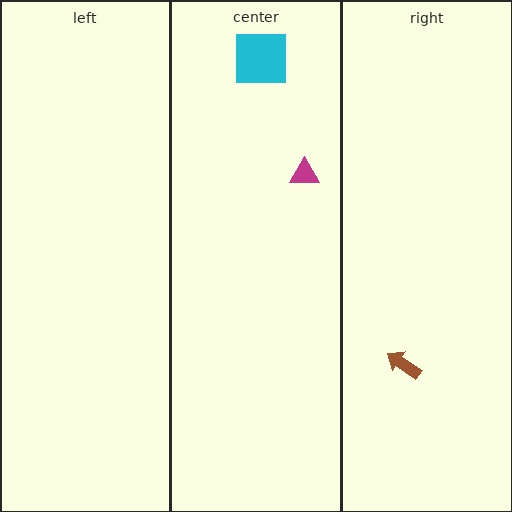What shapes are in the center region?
The cyan square, the magenta triangle.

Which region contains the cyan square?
The center region.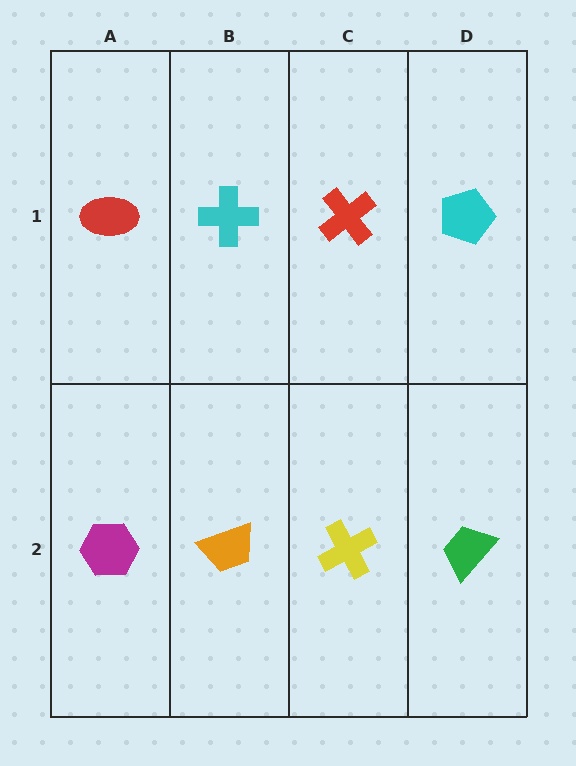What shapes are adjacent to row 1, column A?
A magenta hexagon (row 2, column A), a cyan cross (row 1, column B).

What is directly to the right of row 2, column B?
A yellow cross.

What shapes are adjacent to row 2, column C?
A red cross (row 1, column C), an orange trapezoid (row 2, column B), a green trapezoid (row 2, column D).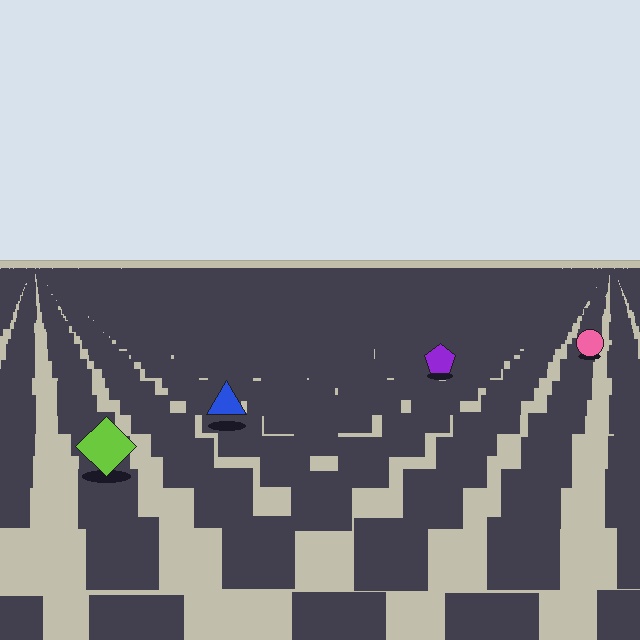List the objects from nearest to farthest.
From nearest to farthest: the lime diamond, the blue triangle, the purple pentagon, the pink circle.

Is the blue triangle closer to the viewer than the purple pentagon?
Yes. The blue triangle is closer — you can tell from the texture gradient: the ground texture is coarser near it.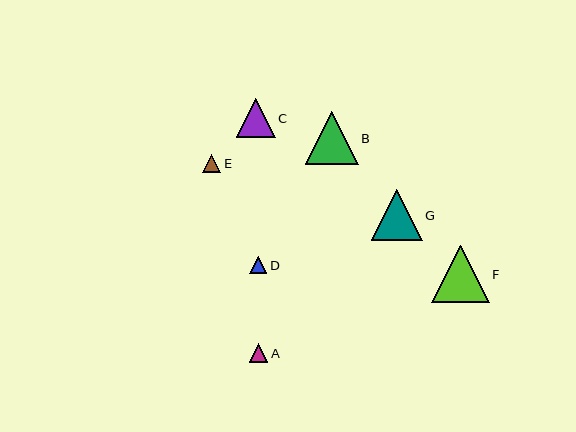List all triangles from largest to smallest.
From largest to smallest: F, B, G, C, E, A, D.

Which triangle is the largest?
Triangle F is the largest with a size of approximately 57 pixels.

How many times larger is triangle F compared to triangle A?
Triangle F is approximately 3.1 times the size of triangle A.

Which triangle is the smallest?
Triangle D is the smallest with a size of approximately 17 pixels.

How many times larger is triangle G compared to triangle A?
Triangle G is approximately 2.8 times the size of triangle A.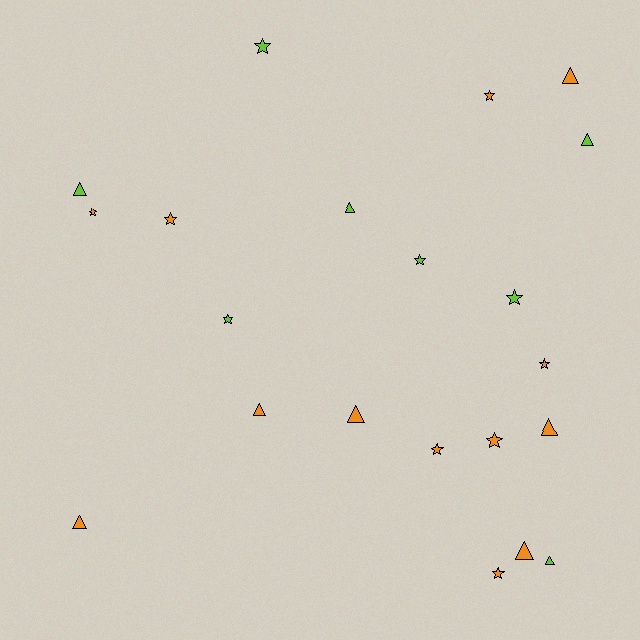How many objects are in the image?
There are 21 objects.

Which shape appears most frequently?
Star, with 11 objects.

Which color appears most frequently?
Orange, with 13 objects.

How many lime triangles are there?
There are 4 lime triangles.